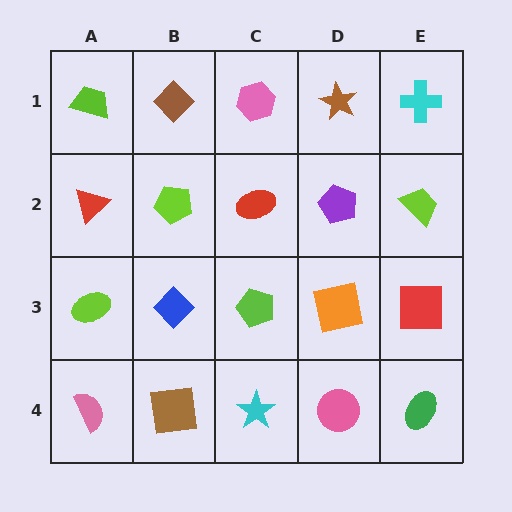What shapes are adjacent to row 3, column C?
A red ellipse (row 2, column C), a cyan star (row 4, column C), a blue diamond (row 3, column B), an orange square (row 3, column D).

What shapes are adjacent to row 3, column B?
A lime pentagon (row 2, column B), a brown square (row 4, column B), a lime ellipse (row 3, column A), a lime pentagon (row 3, column C).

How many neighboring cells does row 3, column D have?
4.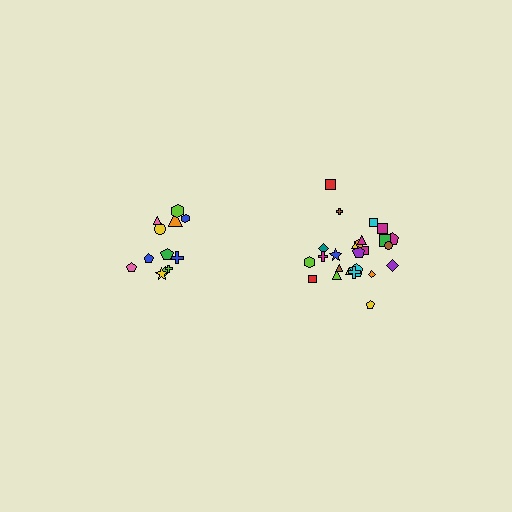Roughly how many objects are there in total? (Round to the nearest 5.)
Roughly 35 objects in total.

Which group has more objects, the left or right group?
The right group.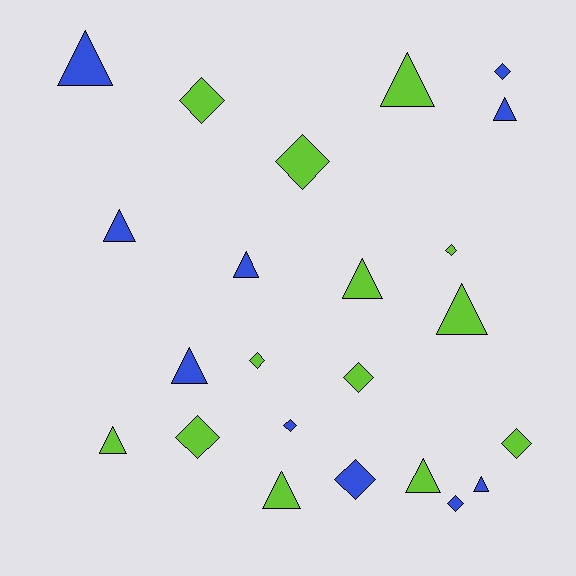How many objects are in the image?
There are 23 objects.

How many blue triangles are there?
There are 6 blue triangles.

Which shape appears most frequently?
Triangle, with 12 objects.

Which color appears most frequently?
Lime, with 13 objects.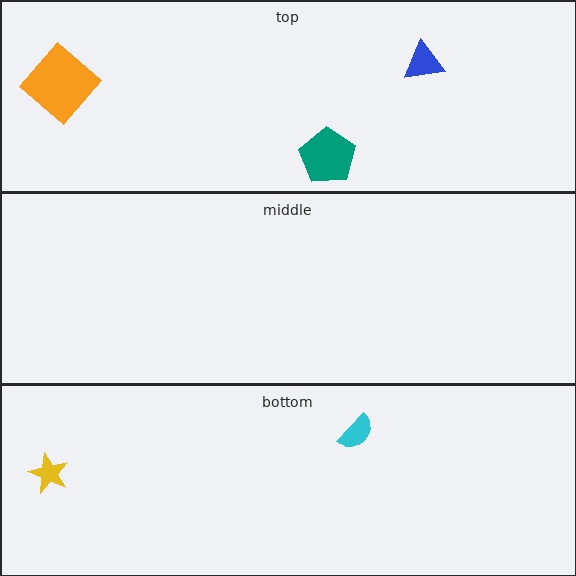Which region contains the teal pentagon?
The top region.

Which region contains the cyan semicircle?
The bottom region.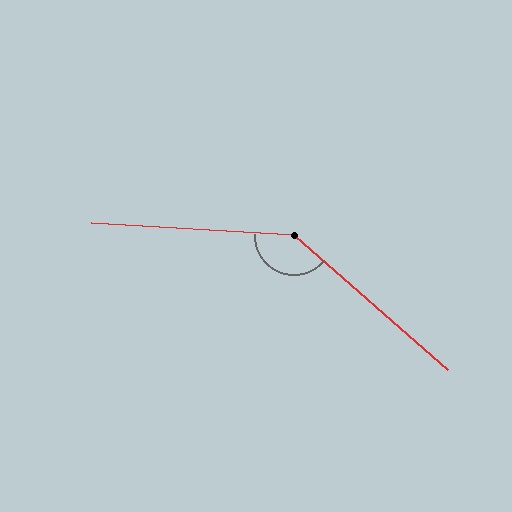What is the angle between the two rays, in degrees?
Approximately 142 degrees.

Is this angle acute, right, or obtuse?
It is obtuse.